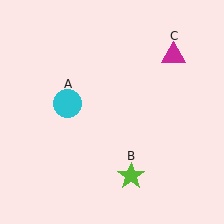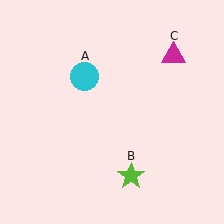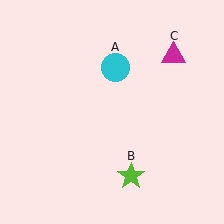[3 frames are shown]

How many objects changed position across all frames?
1 object changed position: cyan circle (object A).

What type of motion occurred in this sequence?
The cyan circle (object A) rotated clockwise around the center of the scene.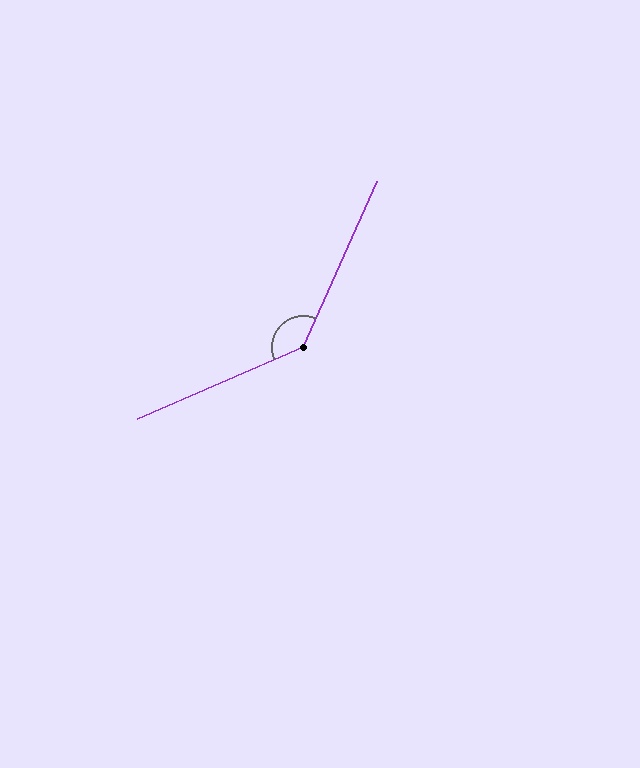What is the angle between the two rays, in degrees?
Approximately 138 degrees.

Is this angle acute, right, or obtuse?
It is obtuse.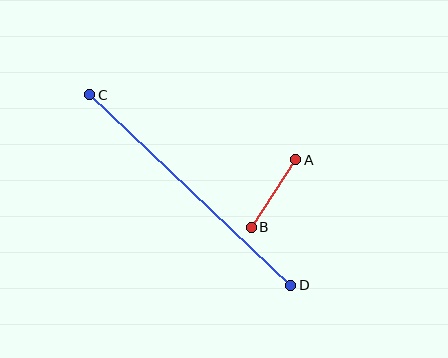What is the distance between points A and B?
The distance is approximately 81 pixels.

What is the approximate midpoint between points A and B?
The midpoint is at approximately (274, 194) pixels.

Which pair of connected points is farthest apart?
Points C and D are farthest apart.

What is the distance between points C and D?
The distance is approximately 276 pixels.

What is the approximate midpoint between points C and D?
The midpoint is at approximately (190, 190) pixels.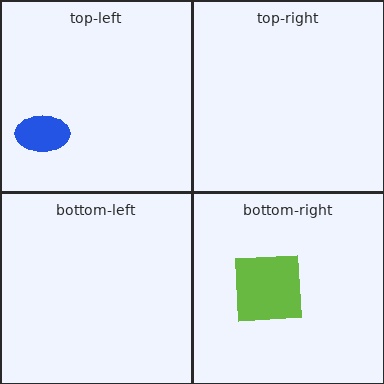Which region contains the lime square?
The bottom-right region.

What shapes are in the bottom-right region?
The magenta triangle, the lime square.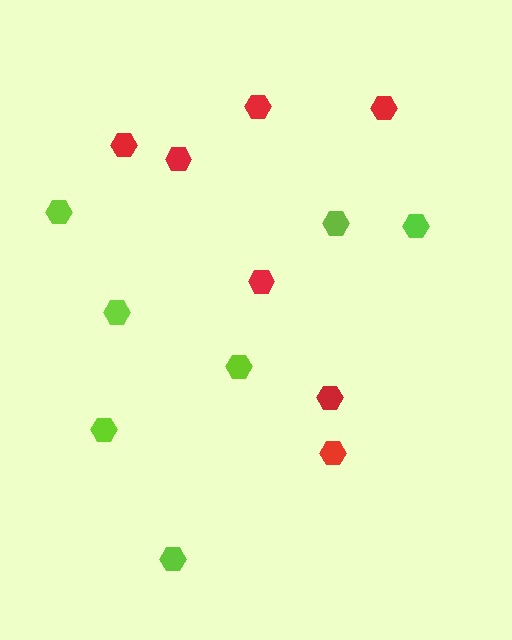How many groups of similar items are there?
There are 2 groups: one group of red hexagons (7) and one group of lime hexagons (7).